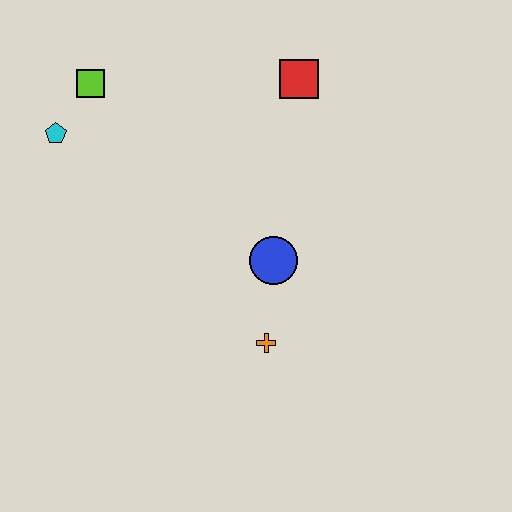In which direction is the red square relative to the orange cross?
The red square is above the orange cross.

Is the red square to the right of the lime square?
Yes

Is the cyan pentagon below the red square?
Yes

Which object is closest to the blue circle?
The orange cross is closest to the blue circle.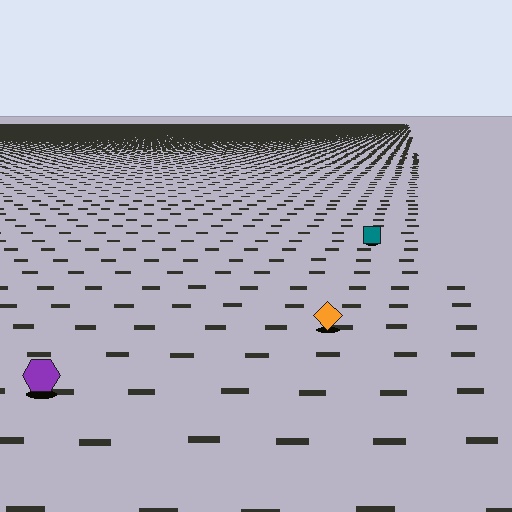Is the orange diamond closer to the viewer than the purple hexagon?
No. The purple hexagon is closer — you can tell from the texture gradient: the ground texture is coarser near it.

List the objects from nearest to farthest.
From nearest to farthest: the purple hexagon, the orange diamond, the teal square.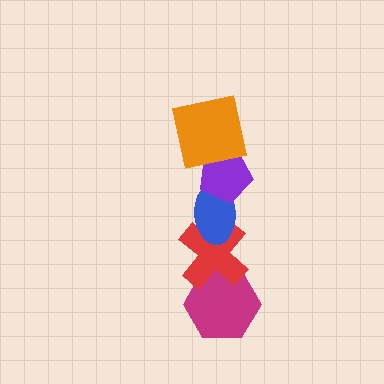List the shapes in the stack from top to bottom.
From top to bottom: the orange square, the purple pentagon, the blue ellipse, the red cross, the magenta hexagon.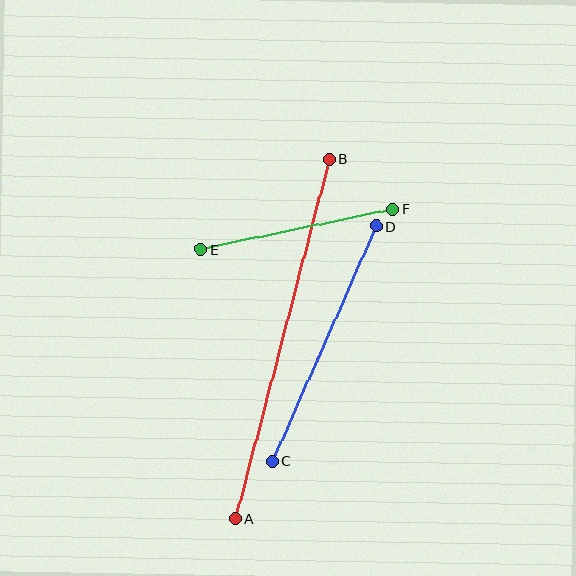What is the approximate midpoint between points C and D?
The midpoint is at approximately (324, 344) pixels.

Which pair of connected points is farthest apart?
Points A and B are farthest apart.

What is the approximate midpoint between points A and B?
The midpoint is at approximately (282, 339) pixels.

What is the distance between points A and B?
The distance is approximately 372 pixels.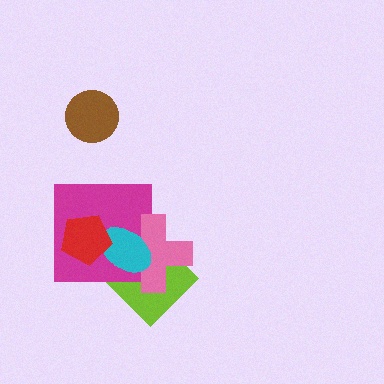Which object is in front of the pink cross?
The cyan ellipse is in front of the pink cross.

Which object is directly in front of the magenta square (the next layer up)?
The pink cross is directly in front of the magenta square.